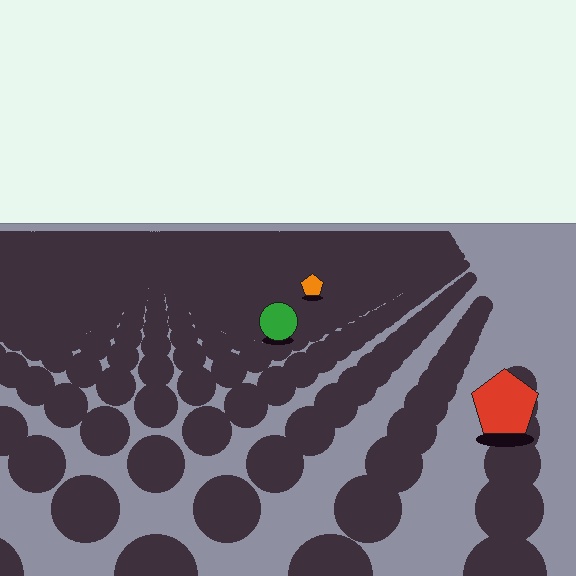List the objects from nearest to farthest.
From nearest to farthest: the red pentagon, the green circle, the orange pentagon.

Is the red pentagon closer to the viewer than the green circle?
Yes. The red pentagon is closer — you can tell from the texture gradient: the ground texture is coarser near it.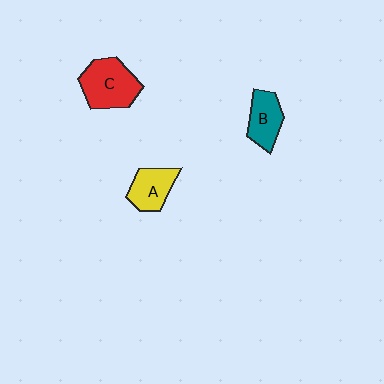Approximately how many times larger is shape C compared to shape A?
Approximately 1.5 times.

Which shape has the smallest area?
Shape B (teal).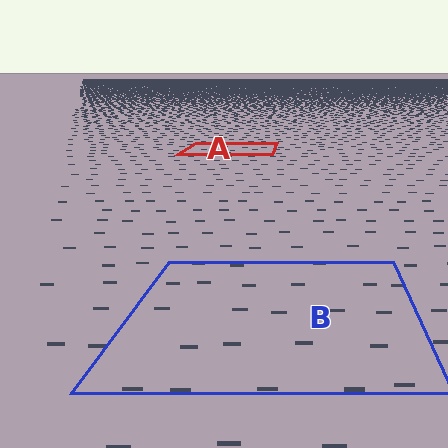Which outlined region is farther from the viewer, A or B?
Region A is farther from the viewer — the texture elements inside it appear smaller and more densely packed.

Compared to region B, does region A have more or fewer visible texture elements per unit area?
Region A has more texture elements per unit area — they are packed more densely because it is farther away.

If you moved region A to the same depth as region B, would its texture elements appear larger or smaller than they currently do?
They would appear larger. At a closer depth, the same texture elements are projected at a bigger on-screen size.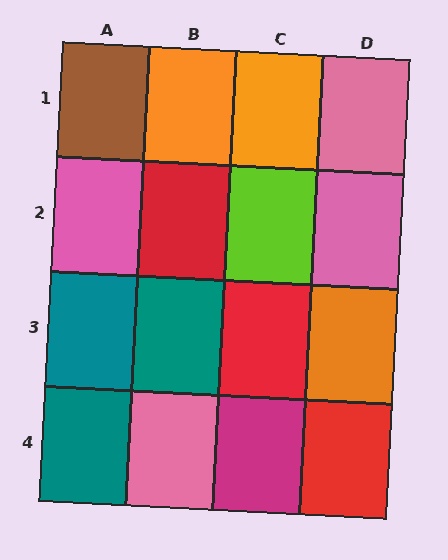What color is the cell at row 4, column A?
Teal.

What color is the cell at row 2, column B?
Red.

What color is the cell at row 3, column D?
Orange.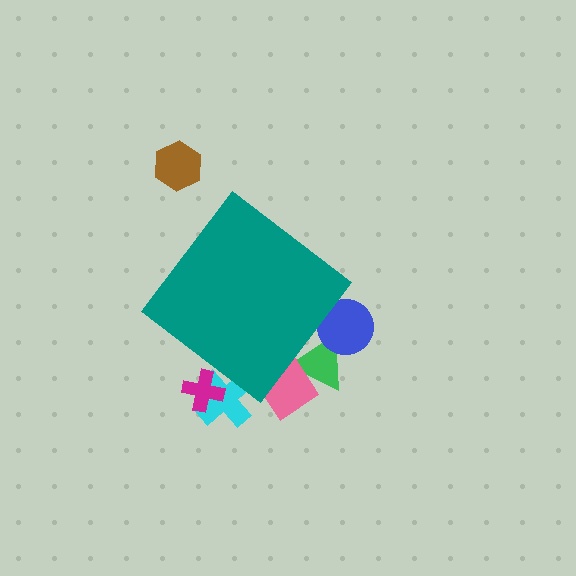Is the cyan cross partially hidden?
Yes, the cyan cross is partially hidden behind the teal diamond.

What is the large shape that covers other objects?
A teal diamond.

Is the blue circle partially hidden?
Yes, the blue circle is partially hidden behind the teal diamond.